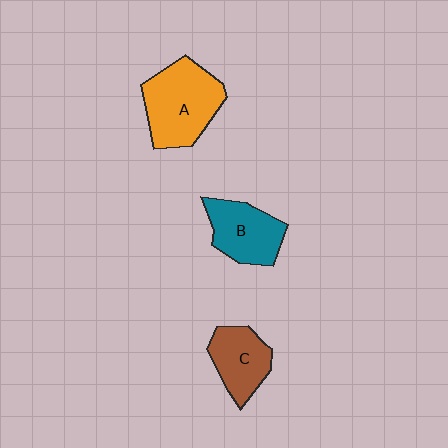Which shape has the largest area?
Shape A (orange).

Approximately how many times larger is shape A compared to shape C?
Approximately 1.5 times.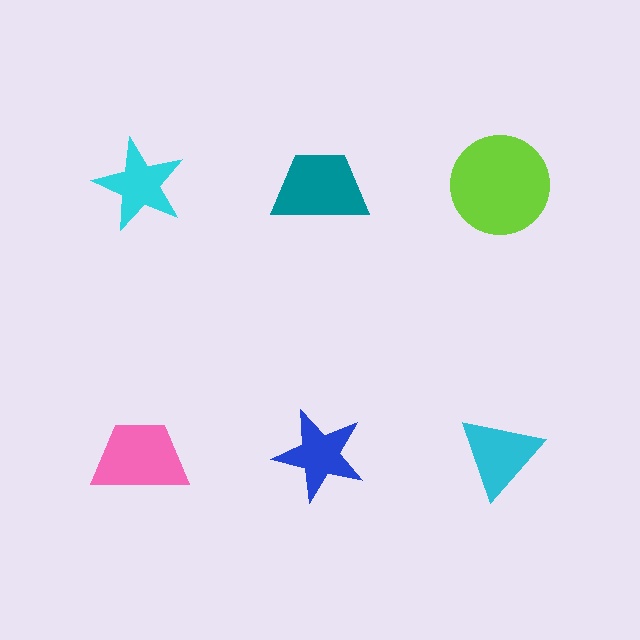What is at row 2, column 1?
A pink trapezoid.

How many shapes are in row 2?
3 shapes.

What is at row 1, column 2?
A teal trapezoid.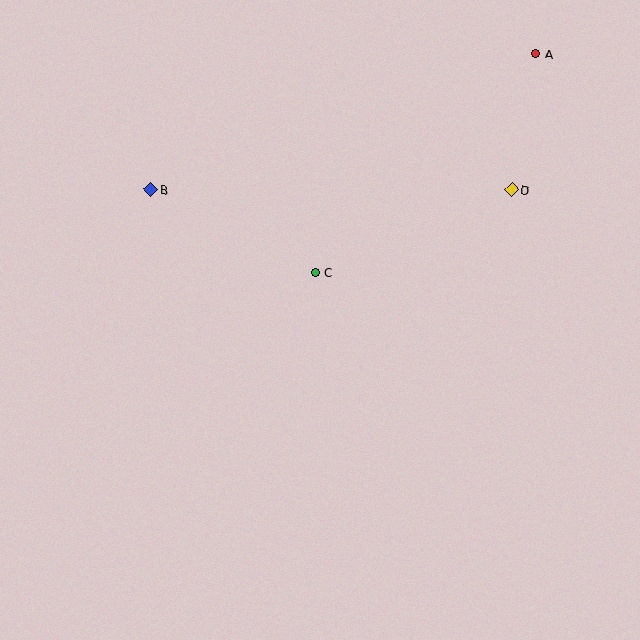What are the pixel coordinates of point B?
Point B is at (151, 190).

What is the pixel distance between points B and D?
The distance between B and D is 361 pixels.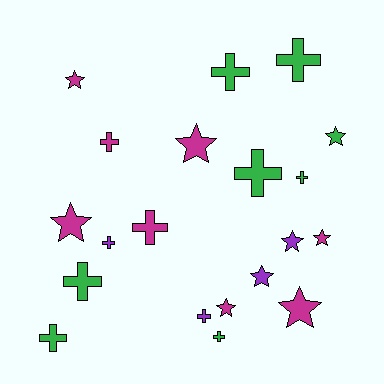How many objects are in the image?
There are 20 objects.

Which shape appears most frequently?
Cross, with 11 objects.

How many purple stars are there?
There are 2 purple stars.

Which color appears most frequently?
Magenta, with 8 objects.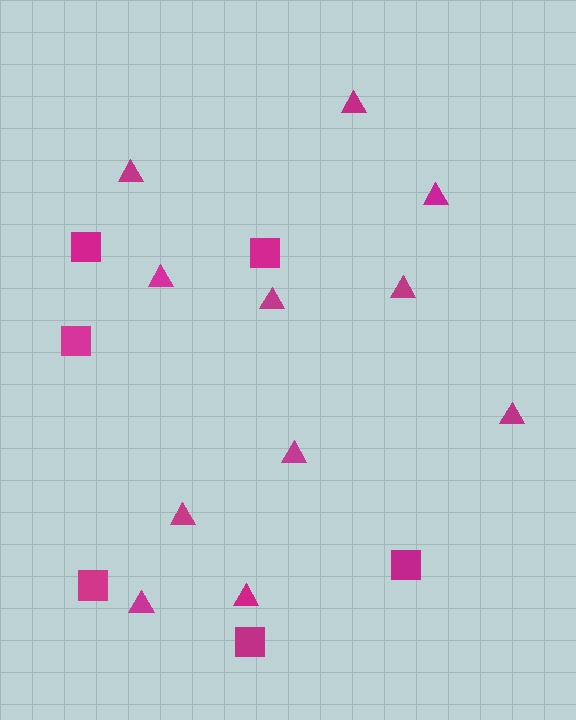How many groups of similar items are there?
There are 2 groups: one group of squares (6) and one group of triangles (11).